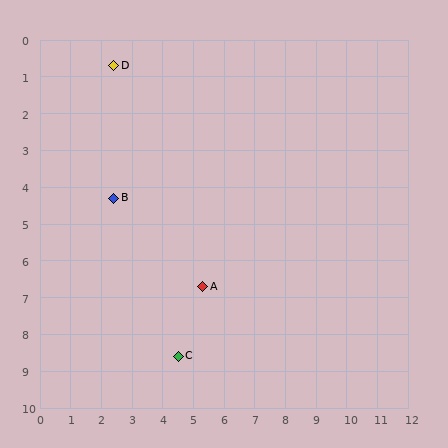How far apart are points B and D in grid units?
Points B and D are about 3.6 grid units apart.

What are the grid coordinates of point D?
Point D is at approximately (2.4, 0.7).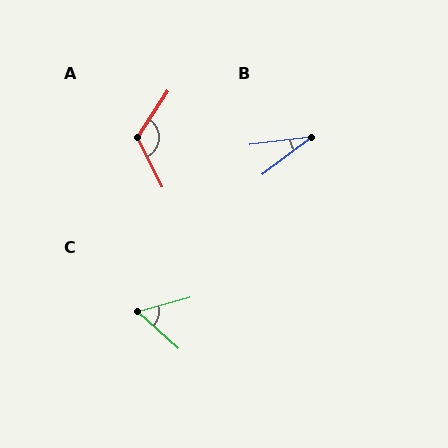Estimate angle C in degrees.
Approximately 58 degrees.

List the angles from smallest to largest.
B (31°), C (58°), A (120°).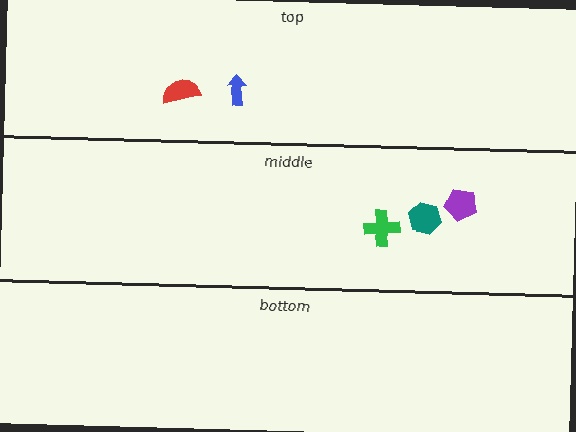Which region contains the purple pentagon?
The middle region.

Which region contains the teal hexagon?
The middle region.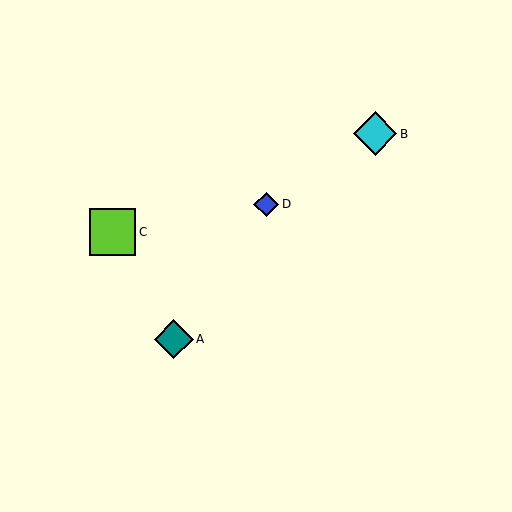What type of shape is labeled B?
Shape B is a cyan diamond.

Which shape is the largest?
The lime square (labeled C) is the largest.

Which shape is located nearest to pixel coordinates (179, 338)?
The teal diamond (labeled A) at (174, 339) is nearest to that location.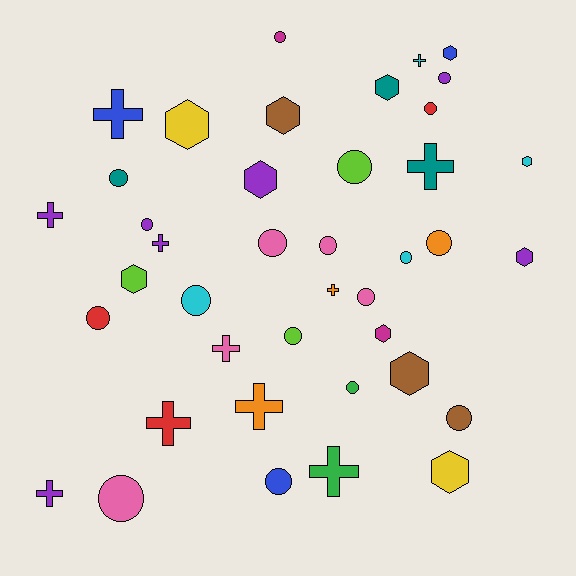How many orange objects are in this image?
There are 3 orange objects.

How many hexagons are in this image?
There are 11 hexagons.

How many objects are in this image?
There are 40 objects.